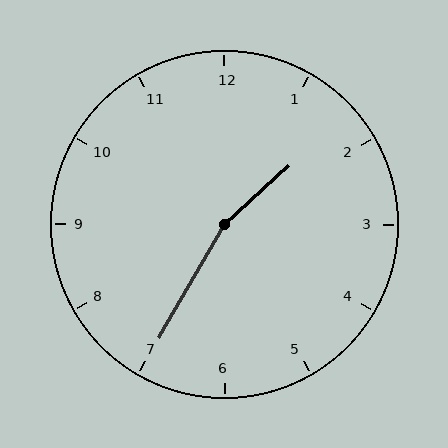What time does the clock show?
1:35.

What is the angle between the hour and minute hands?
Approximately 162 degrees.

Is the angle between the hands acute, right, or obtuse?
It is obtuse.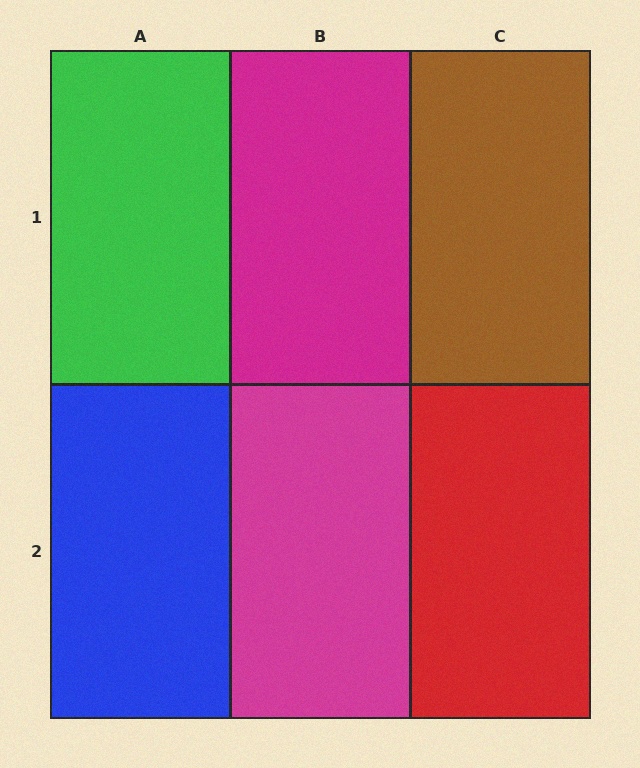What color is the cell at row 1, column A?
Green.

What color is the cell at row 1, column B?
Magenta.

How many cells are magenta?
2 cells are magenta.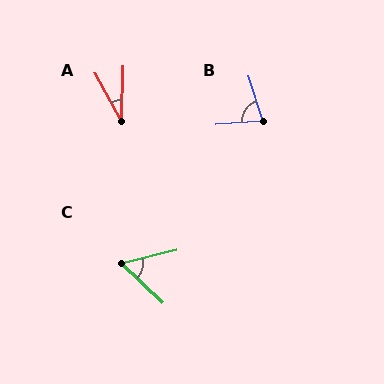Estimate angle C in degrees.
Approximately 57 degrees.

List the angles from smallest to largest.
A (30°), C (57°), B (75°).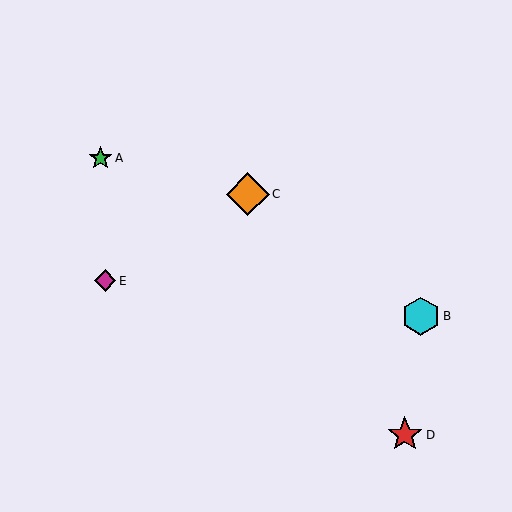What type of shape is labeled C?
Shape C is an orange diamond.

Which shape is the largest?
The orange diamond (labeled C) is the largest.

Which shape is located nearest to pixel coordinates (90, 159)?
The green star (labeled A) at (100, 158) is nearest to that location.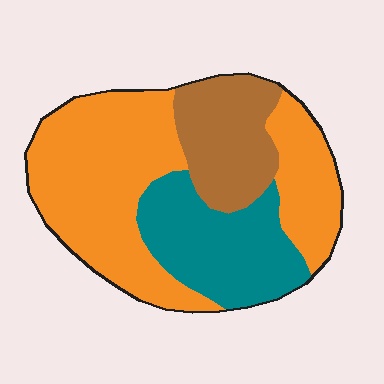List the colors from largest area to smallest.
From largest to smallest: orange, teal, brown.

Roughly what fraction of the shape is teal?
Teal takes up about one quarter (1/4) of the shape.